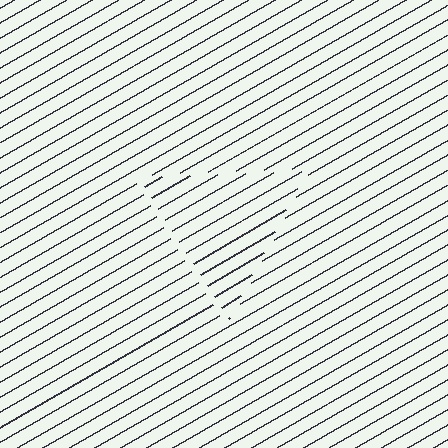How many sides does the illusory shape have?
3 sides — the line-ends trace a triangle.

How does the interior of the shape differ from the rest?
The interior of the shape contains the same grating, shifted by half a period — the contour is defined by the phase discontinuity where line-ends from the inner and outer gratings abut.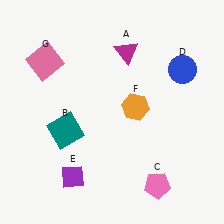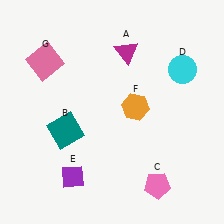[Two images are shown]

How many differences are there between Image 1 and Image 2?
There is 1 difference between the two images.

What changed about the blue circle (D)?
In Image 1, D is blue. In Image 2, it changed to cyan.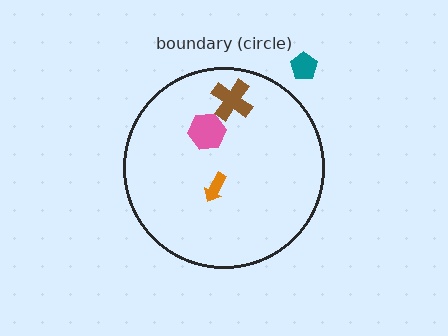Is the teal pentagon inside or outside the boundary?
Outside.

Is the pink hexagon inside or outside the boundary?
Inside.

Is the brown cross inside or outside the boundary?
Inside.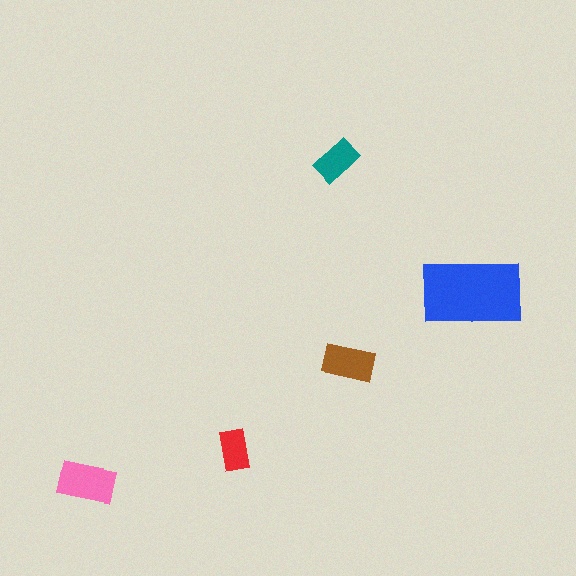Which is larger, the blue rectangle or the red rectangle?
The blue one.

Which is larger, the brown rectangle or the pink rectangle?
The pink one.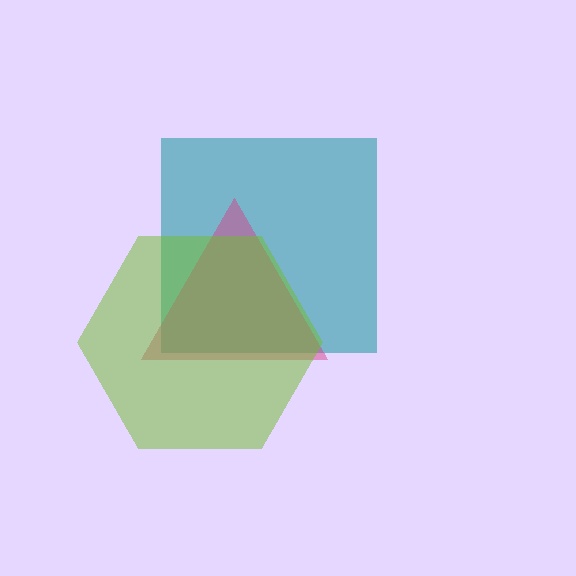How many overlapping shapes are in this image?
There are 3 overlapping shapes in the image.